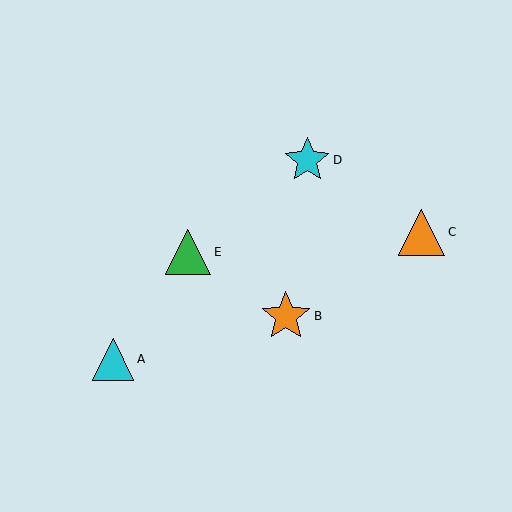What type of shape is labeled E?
Shape E is a green triangle.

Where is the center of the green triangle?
The center of the green triangle is at (188, 252).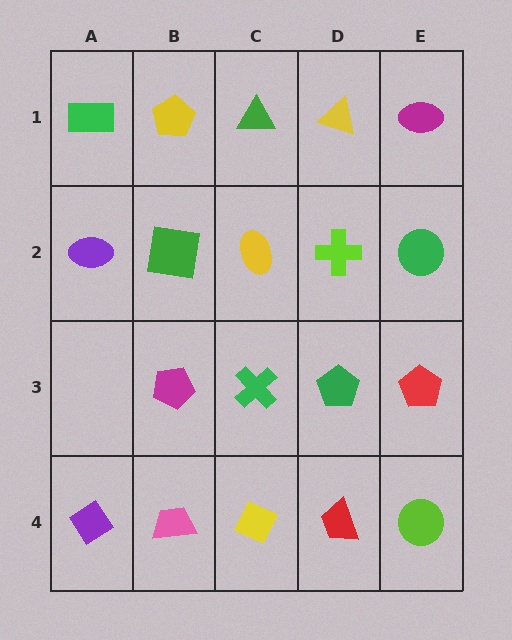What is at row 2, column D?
A lime cross.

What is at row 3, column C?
A green cross.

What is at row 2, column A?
A purple ellipse.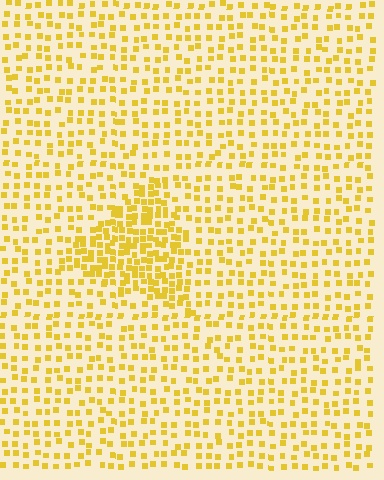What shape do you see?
I see a triangle.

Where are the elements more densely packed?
The elements are more densely packed inside the triangle boundary.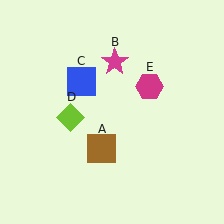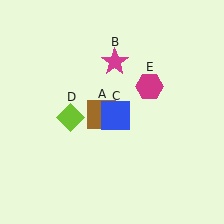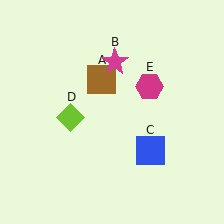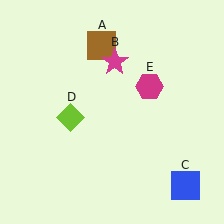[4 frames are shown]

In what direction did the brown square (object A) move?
The brown square (object A) moved up.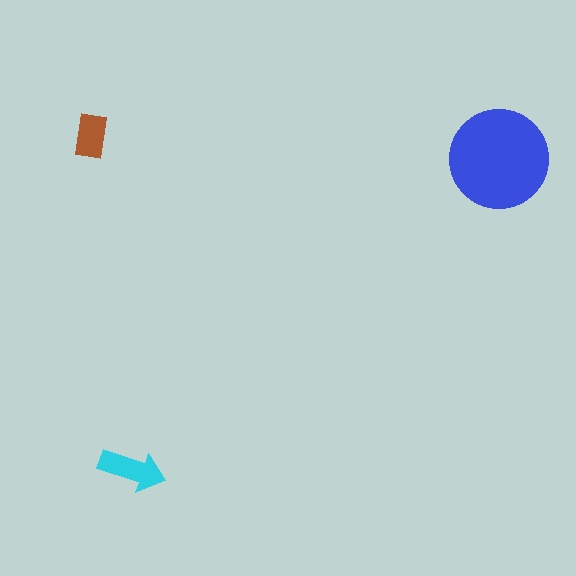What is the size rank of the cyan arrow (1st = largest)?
2nd.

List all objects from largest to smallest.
The blue circle, the cyan arrow, the brown rectangle.